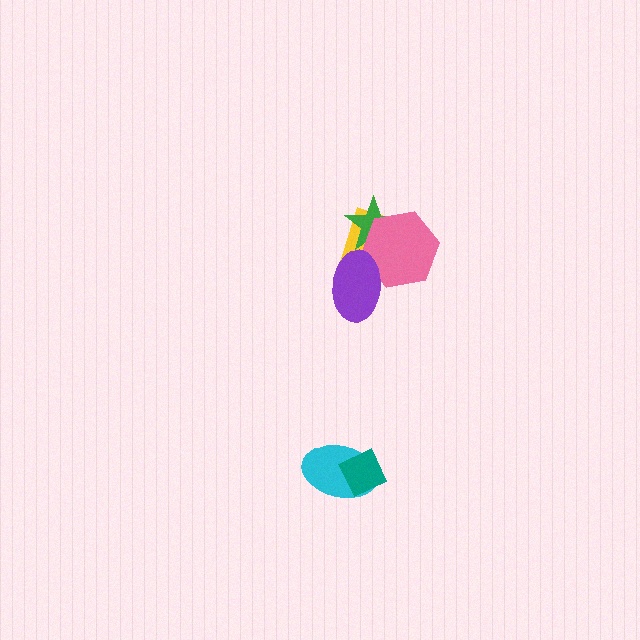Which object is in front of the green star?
The pink hexagon is in front of the green star.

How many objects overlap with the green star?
2 objects overlap with the green star.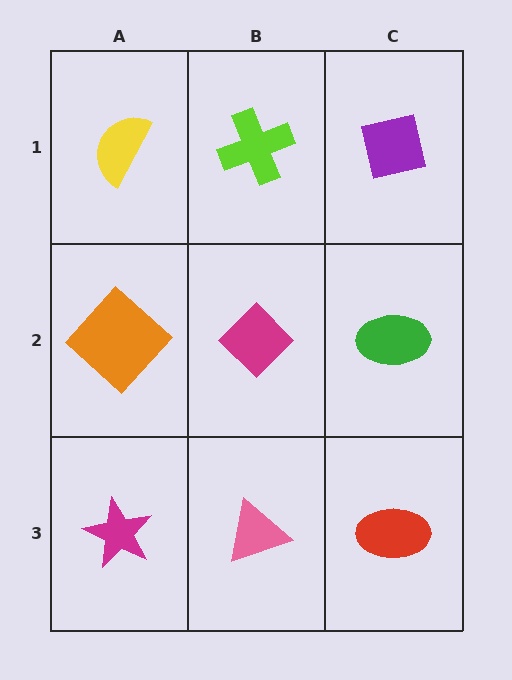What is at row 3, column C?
A red ellipse.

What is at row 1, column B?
A lime cross.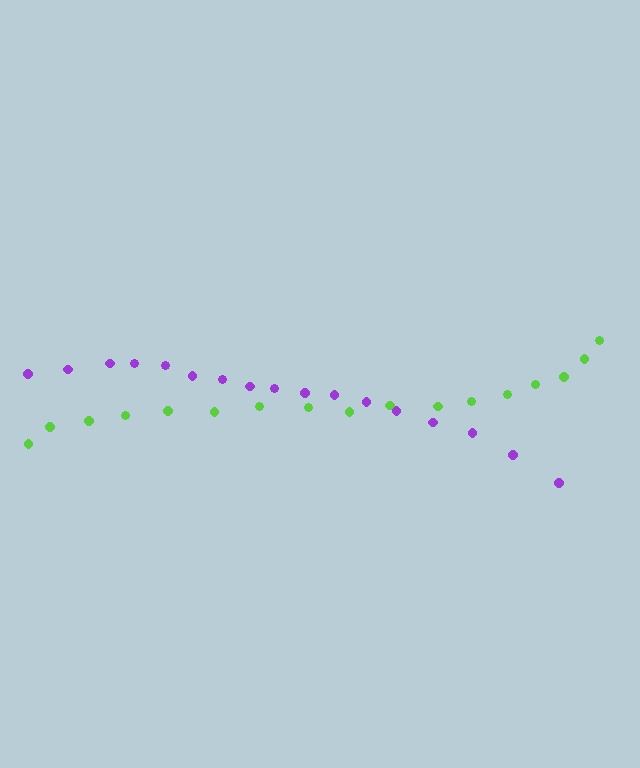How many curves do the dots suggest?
There are 2 distinct paths.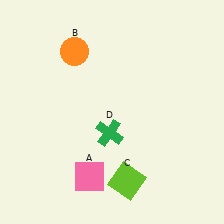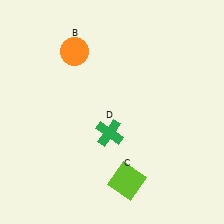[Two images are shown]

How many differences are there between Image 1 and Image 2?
There is 1 difference between the two images.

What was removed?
The pink square (A) was removed in Image 2.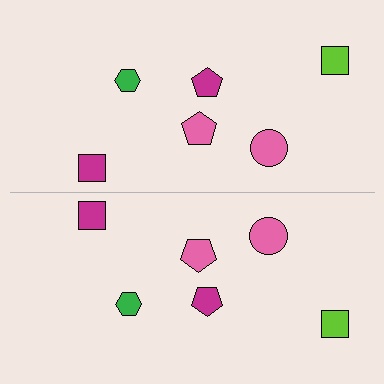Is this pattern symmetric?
Yes, this pattern has bilateral (reflection) symmetry.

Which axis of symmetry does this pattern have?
The pattern has a horizontal axis of symmetry running through the center of the image.